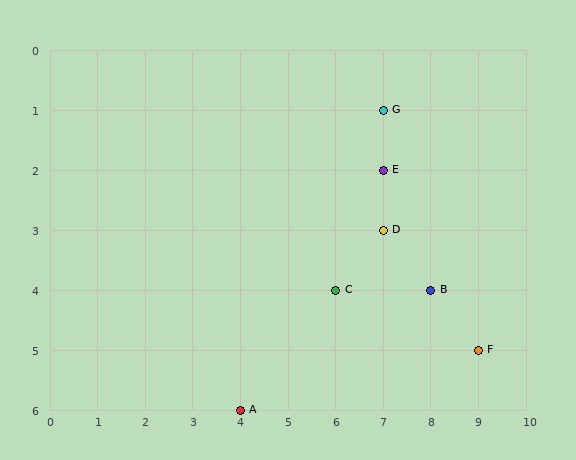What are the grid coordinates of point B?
Point B is at grid coordinates (8, 4).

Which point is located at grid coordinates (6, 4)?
Point C is at (6, 4).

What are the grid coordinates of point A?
Point A is at grid coordinates (4, 6).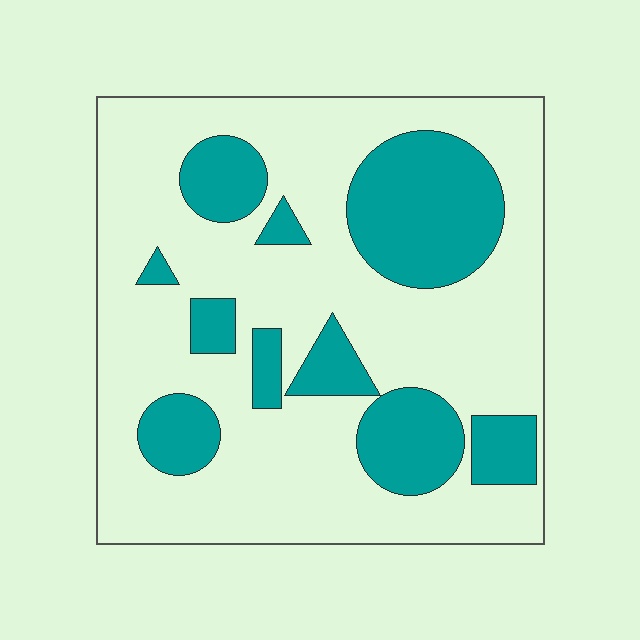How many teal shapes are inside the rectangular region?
10.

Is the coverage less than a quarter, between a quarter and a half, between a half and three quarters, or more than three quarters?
Between a quarter and a half.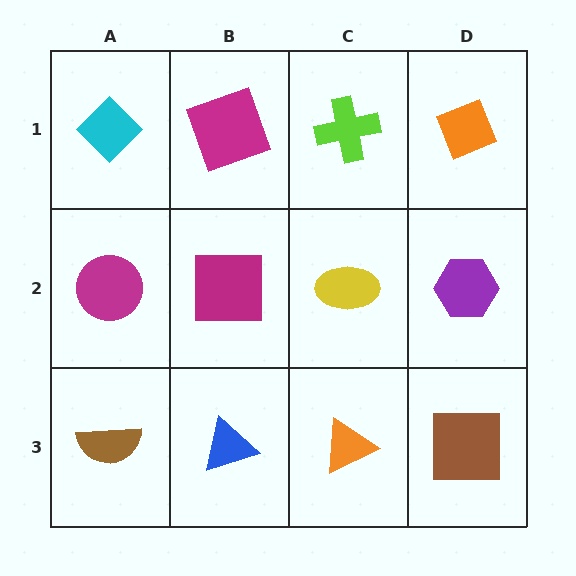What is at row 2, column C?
A yellow ellipse.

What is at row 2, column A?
A magenta circle.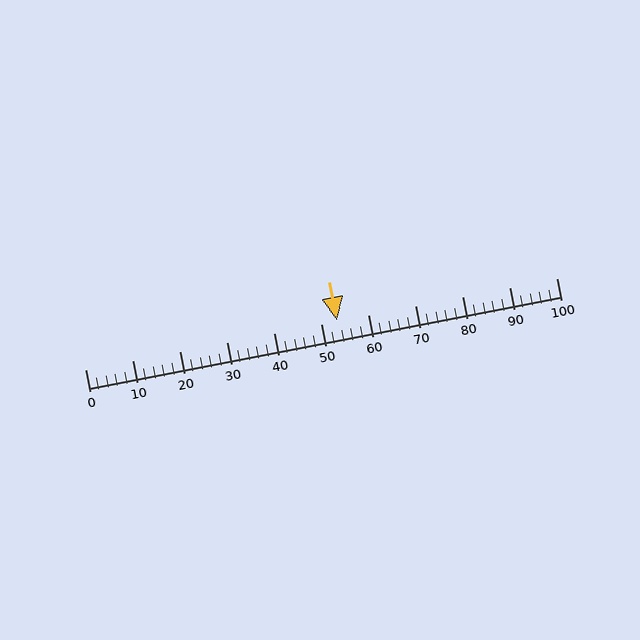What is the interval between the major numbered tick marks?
The major tick marks are spaced 10 units apart.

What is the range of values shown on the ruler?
The ruler shows values from 0 to 100.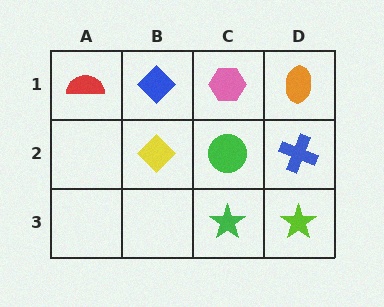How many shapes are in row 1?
4 shapes.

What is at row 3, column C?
A green star.